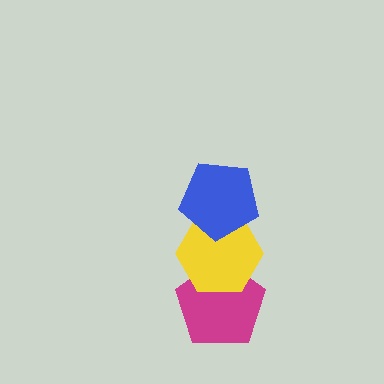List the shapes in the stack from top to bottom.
From top to bottom: the blue pentagon, the yellow hexagon, the magenta pentagon.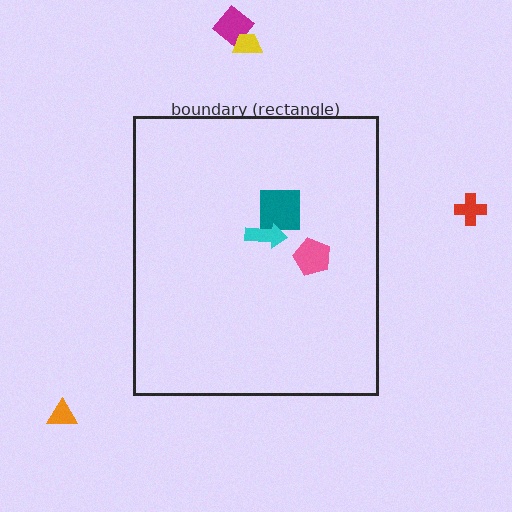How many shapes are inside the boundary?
3 inside, 4 outside.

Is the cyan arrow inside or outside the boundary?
Inside.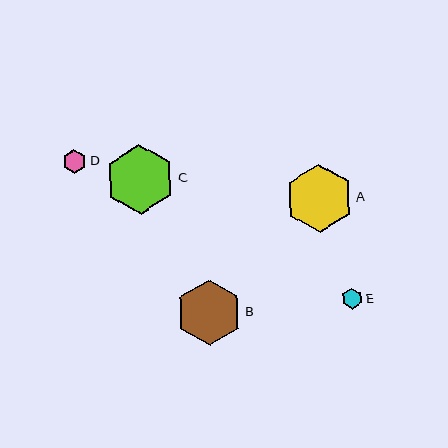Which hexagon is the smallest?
Hexagon E is the smallest with a size of approximately 21 pixels.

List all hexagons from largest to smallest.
From largest to smallest: C, A, B, D, E.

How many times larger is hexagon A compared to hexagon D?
Hexagon A is approximately 2.9 times the size of hexagon D.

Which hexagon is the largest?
Hexagon C is the largest with a size of approximately 70 pixels.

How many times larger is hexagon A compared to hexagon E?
Hexagon A is approximately 3.3 times the size of hexagon E.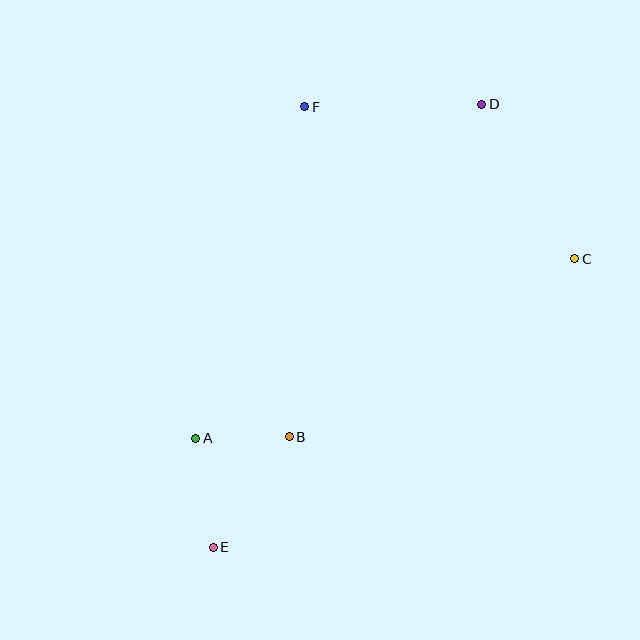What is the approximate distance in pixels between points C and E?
The distance between C and E is approximately 463 pixels.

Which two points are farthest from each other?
Points D and E are farthest from each other.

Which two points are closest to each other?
Points A and B are closest to each other.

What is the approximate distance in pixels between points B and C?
The distance between B and C is approximately 336 pixels.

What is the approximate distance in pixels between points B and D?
The distance between B and D is approximately 384 pixels.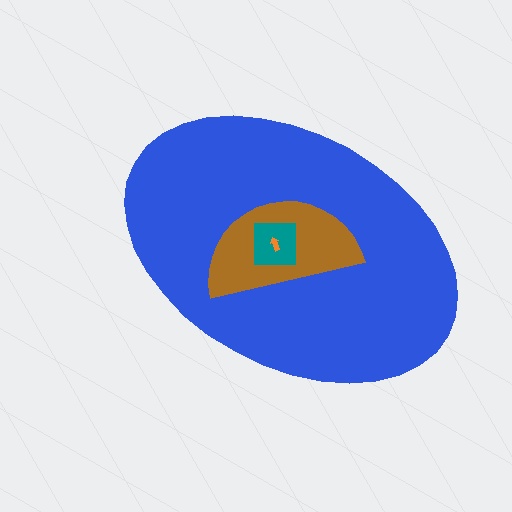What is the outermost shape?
The blue ellipse.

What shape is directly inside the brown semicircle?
The teal square.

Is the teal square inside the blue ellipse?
Yes.